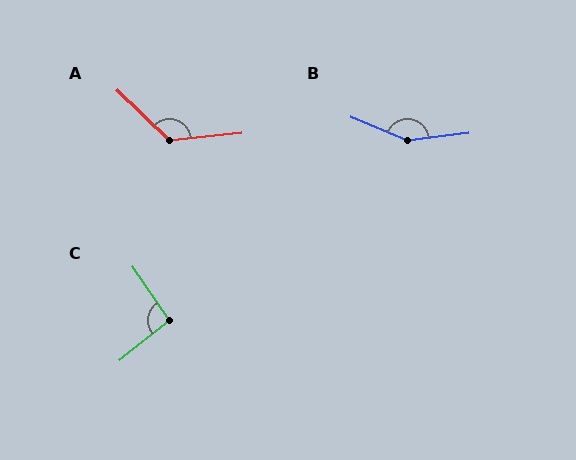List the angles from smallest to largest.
C (94°), A (130°), B (151°).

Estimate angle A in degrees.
Approximately 130 degrees.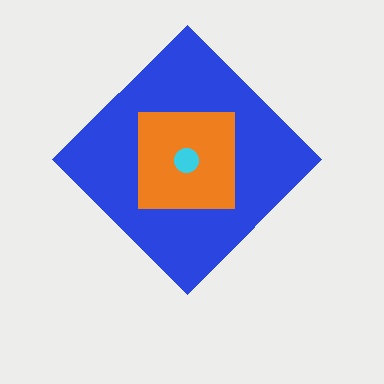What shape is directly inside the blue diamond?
The orange square.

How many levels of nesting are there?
3.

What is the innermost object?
The cyan circle.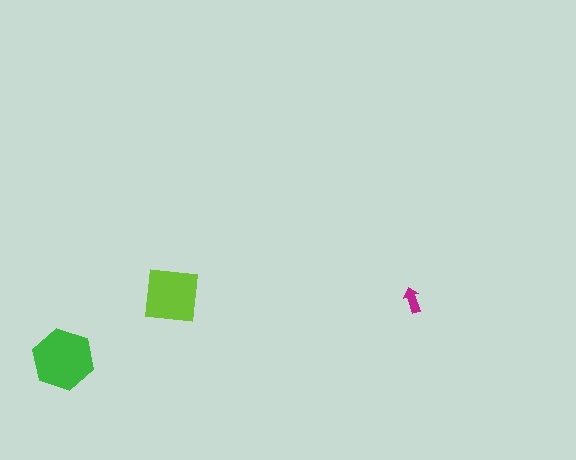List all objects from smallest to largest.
The magenta arrow, the lime square, the green hexagon.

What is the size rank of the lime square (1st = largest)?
2nd.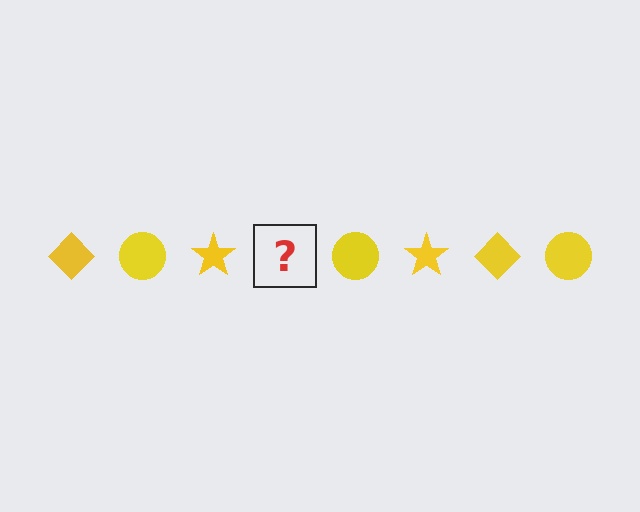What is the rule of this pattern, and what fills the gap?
The rule is that the pattern cycles through diamond, circle, star shapes in yellow. The gap should be filled with a yellow diamond.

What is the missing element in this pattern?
The missing element is a yellow diamond.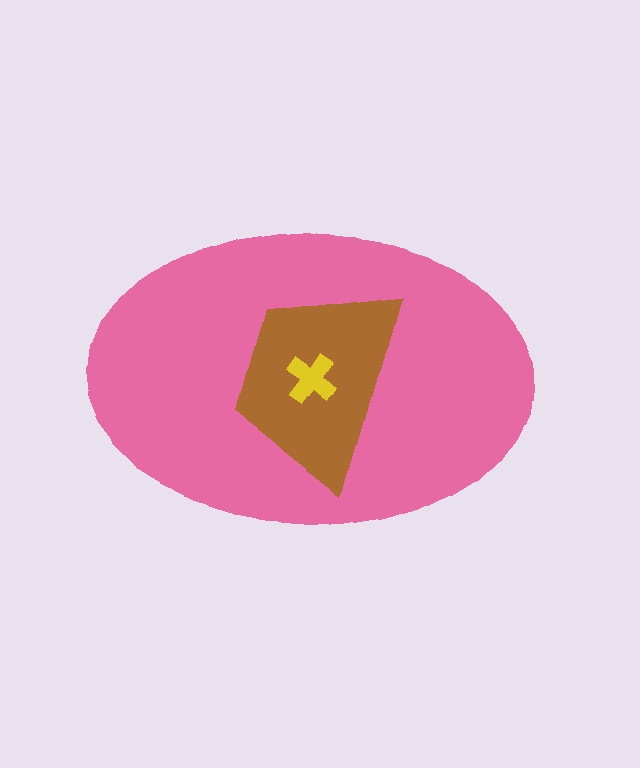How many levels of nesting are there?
3.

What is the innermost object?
The yellow cross.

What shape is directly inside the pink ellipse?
The brown trapezoid.